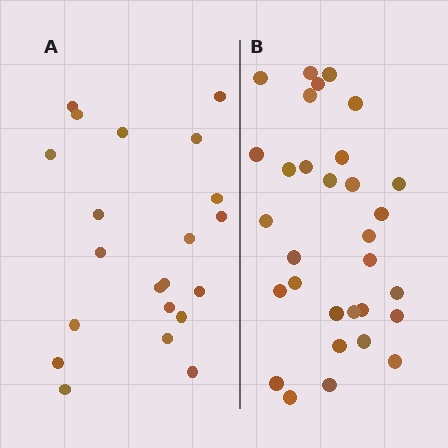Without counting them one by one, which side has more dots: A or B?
Region B (the right region) has more dots.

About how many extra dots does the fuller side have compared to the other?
Region B has roughly 10 or so more dots than region A.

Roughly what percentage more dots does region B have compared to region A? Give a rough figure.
About 50% more.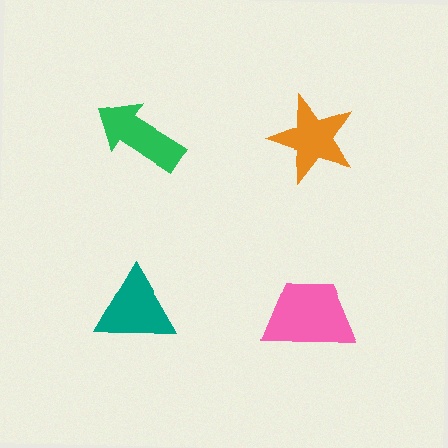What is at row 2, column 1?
A teal triangle.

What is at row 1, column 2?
An orange star.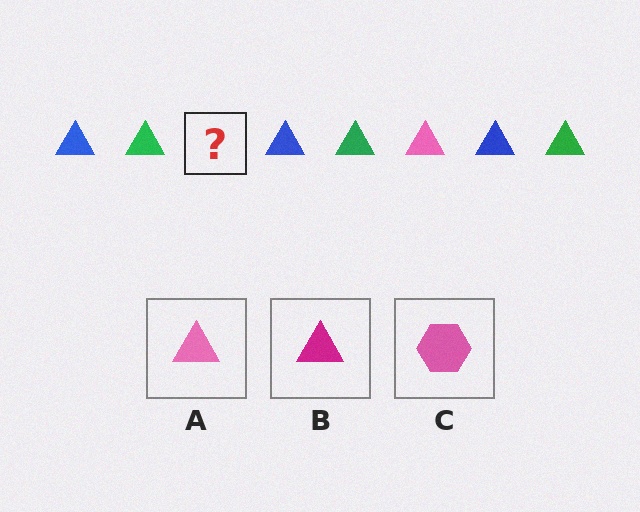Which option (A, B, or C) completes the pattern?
A.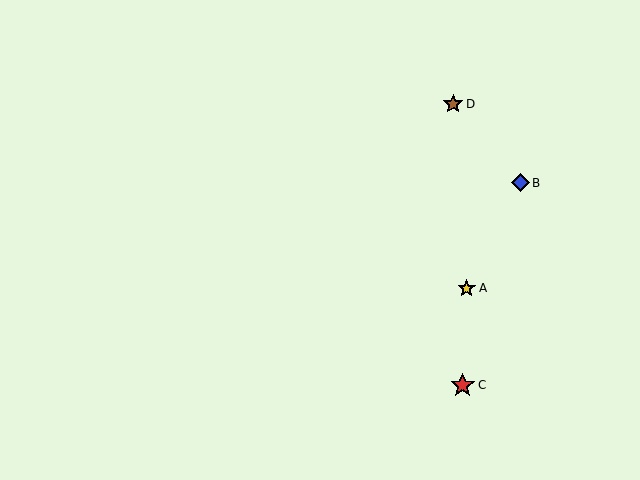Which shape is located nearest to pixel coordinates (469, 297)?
The yellow star (labeled A) at (467, 288) is nearest to that location.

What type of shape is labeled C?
Shape C is a red star.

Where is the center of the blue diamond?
The center of the blue diamond is at (521, 183).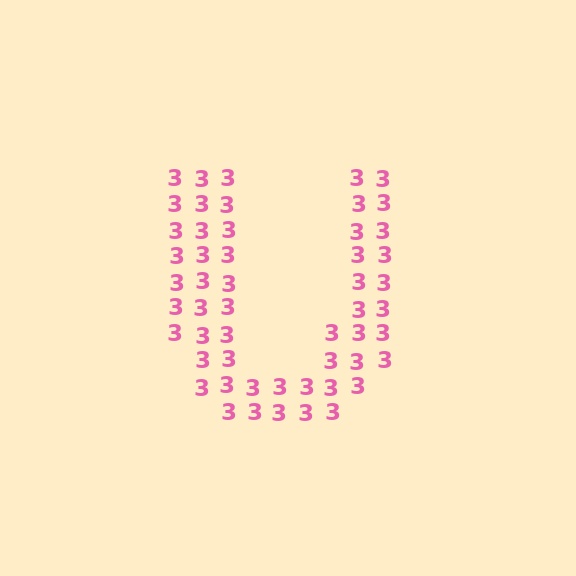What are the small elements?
The small elements are digit 3's.